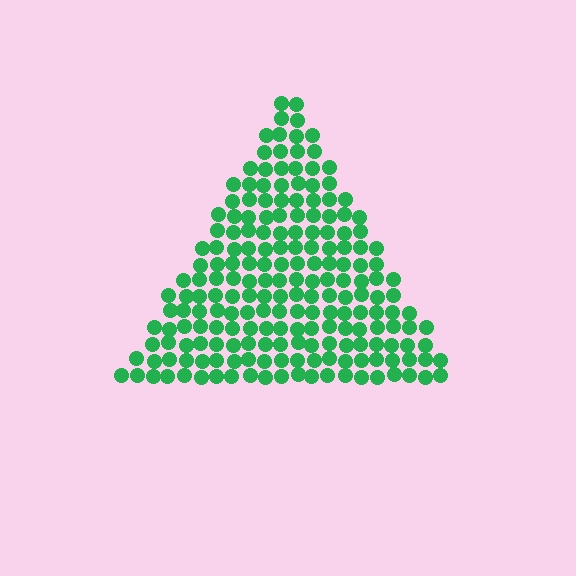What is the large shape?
The large shape is a triangle.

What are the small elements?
The small elements are circles.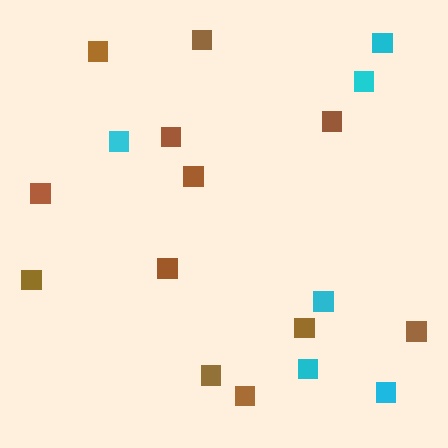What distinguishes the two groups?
There are 2 groups: one group of brown squares (12) and one group of cyan squares (6).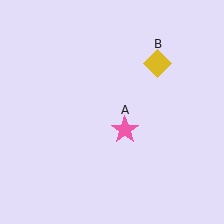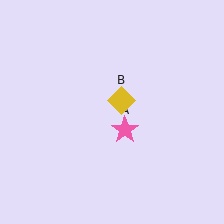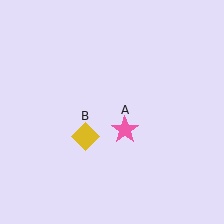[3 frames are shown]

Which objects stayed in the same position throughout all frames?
Pink star (object A) remained stationary.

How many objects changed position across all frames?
1 object changed position: yellow diamond (object B).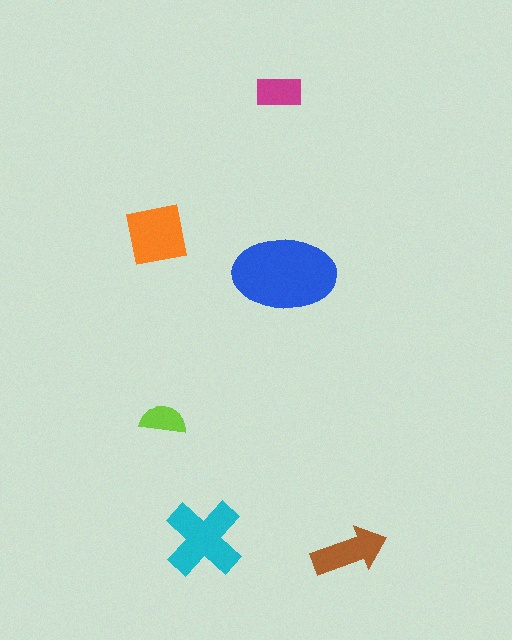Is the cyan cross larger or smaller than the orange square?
Larger.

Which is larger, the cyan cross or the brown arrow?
The cyan cross.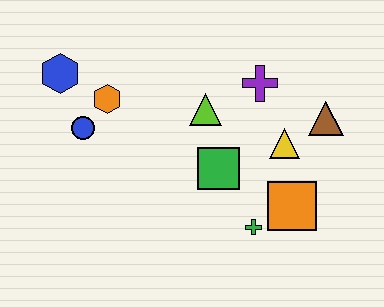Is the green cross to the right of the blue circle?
Yes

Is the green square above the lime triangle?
No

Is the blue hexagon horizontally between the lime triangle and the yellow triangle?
No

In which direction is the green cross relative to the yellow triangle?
The green cross is below the yellow triangle.